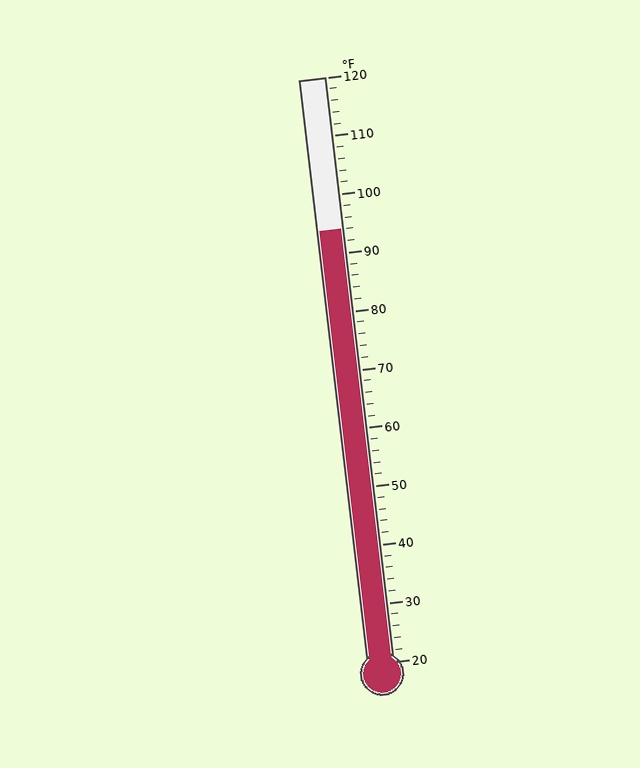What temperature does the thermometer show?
The thermometer shows approximately 94°F.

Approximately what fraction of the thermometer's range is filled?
The thermometer is filled to approximately 75% of its range.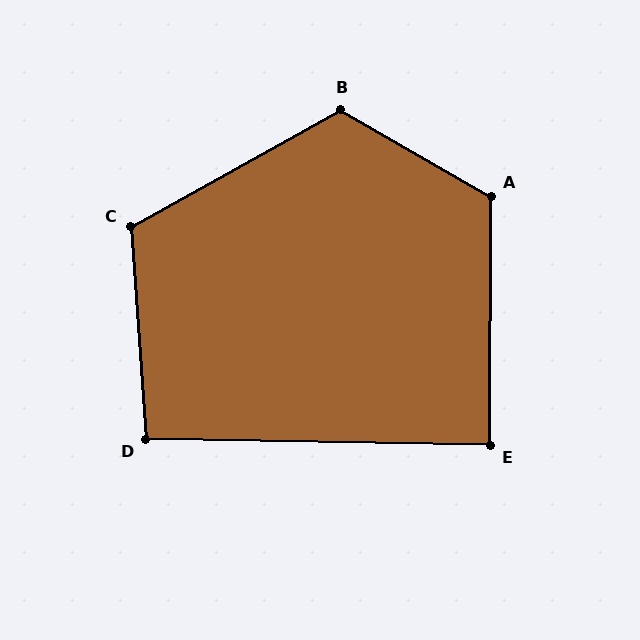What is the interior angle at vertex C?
Approximately 115 degrees (obtuse).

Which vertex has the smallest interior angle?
E, at approximately 89 degrees.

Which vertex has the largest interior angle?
B, at approximately 121 degrees.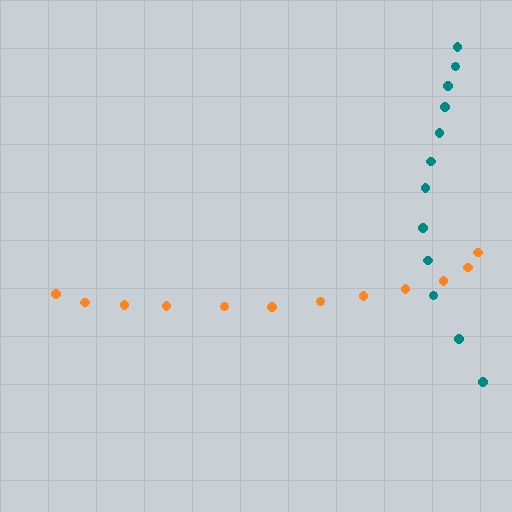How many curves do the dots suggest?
There are 2 distinct paths.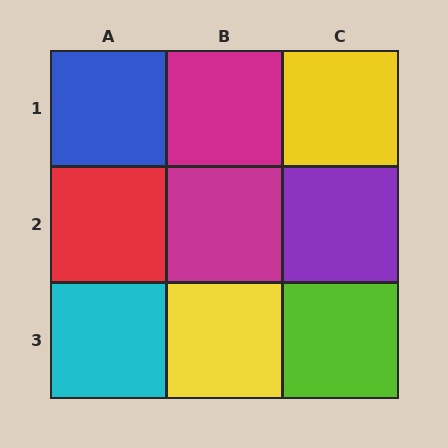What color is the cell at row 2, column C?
Purple.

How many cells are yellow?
2 cells are yellow.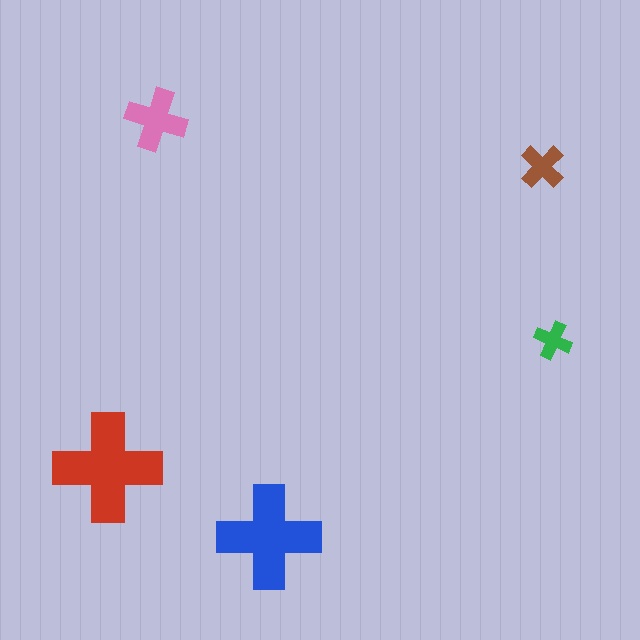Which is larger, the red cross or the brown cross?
The red one.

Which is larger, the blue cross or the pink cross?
The blue one.